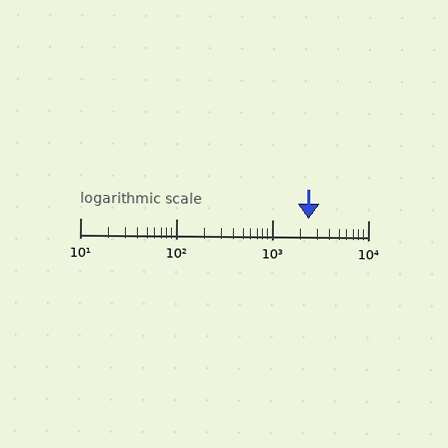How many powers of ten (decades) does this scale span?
The scale spans 3 decades, from 10 to 10000.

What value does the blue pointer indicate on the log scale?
The pointer indicates approximately 2400.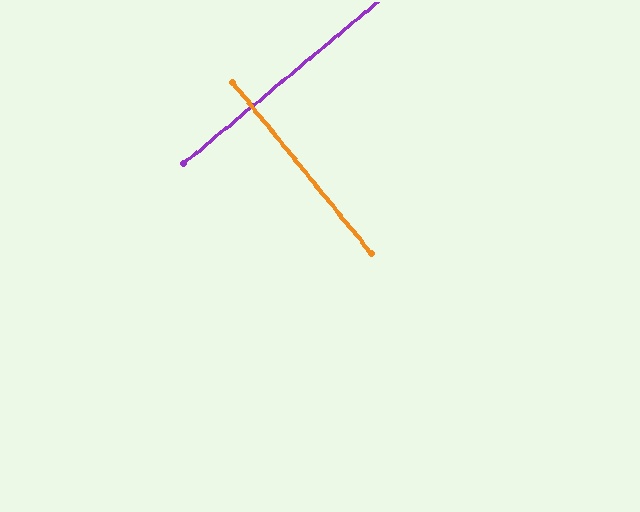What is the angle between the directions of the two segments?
Approximately 89 degrees.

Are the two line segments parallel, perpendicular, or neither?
Perpendicular — they meet at approximately 89°.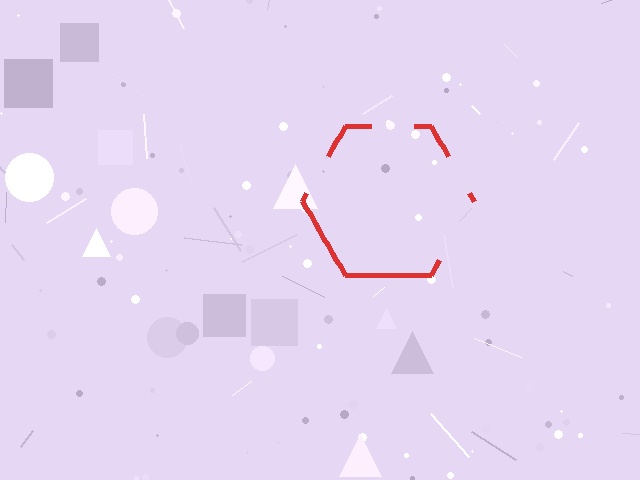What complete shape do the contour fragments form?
The contour fragments form a hexagon.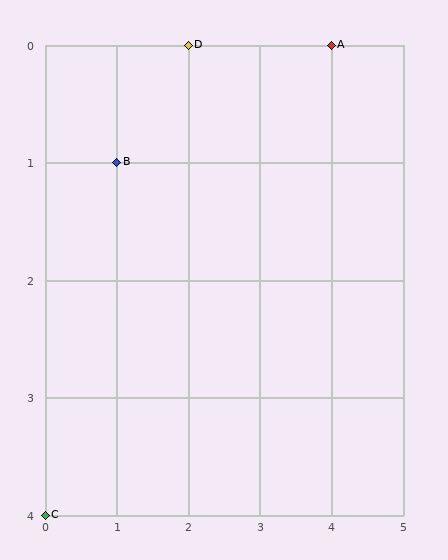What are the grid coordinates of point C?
Point C is at grid coordinates (0, 4).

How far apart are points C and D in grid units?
Points C and D are 2 columns and 4 rows apart (about 4.5 grid units diagonally).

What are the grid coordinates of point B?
Point B is at grid coordinates (1, 1).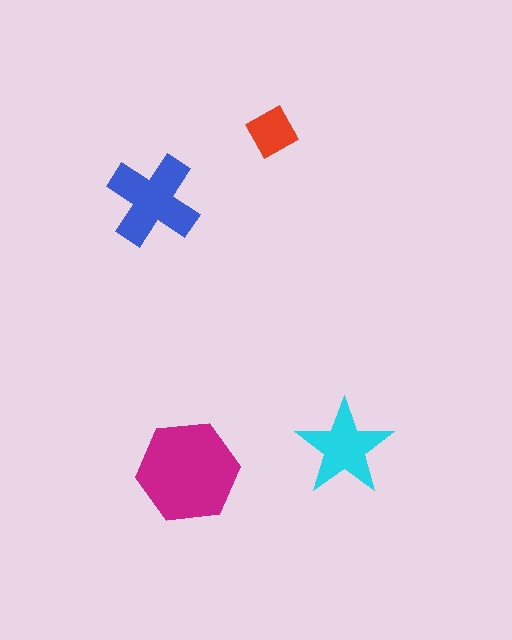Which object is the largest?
The magenta hexagon.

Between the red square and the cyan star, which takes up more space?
The cyan star.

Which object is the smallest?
The red square.